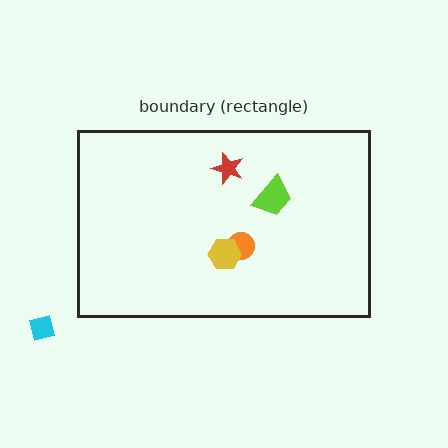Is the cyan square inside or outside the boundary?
Outside.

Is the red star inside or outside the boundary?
Inside.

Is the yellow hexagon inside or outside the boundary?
Inside.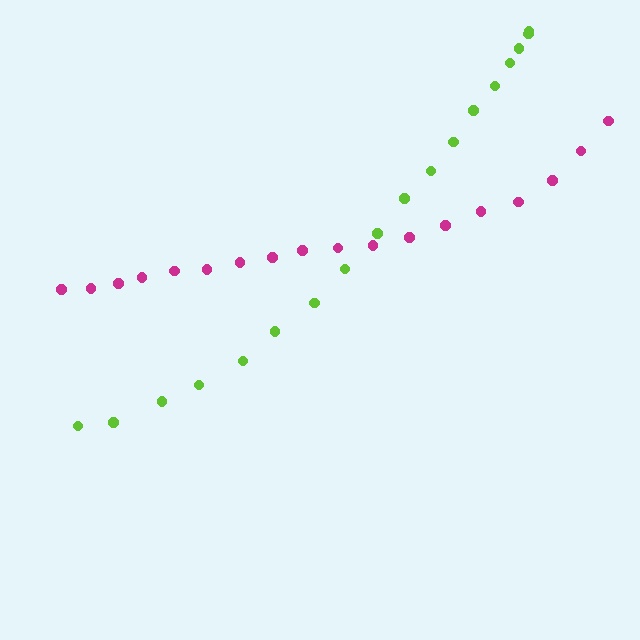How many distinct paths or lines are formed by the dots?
There are 2 distinct paths.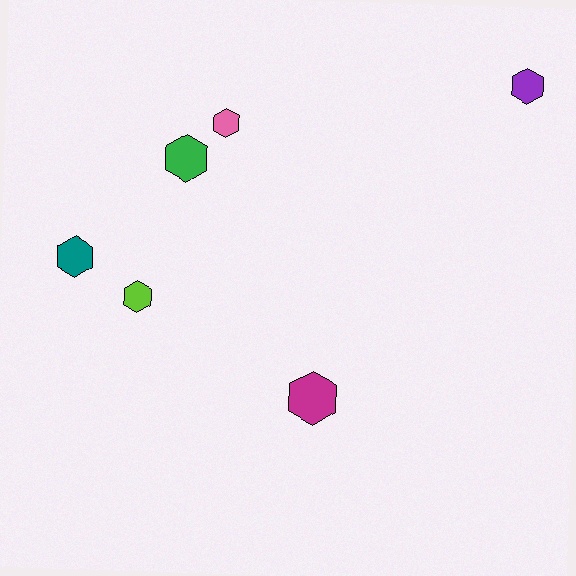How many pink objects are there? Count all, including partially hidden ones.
There is 1 pink object.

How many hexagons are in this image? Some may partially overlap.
There are 6 hexagons.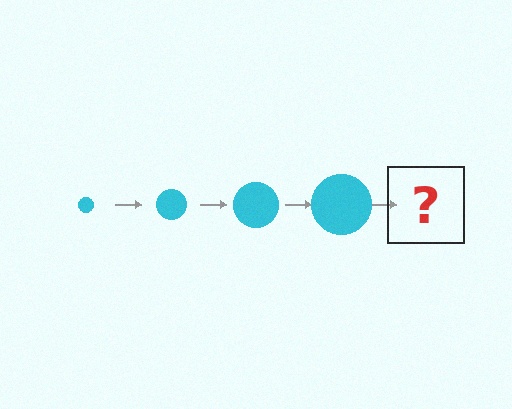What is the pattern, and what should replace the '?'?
The pattern is that the circle gets progressively larger each step. The '?' should be a cyan circle, larger than the previous one.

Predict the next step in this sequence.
The next step is a cyan circle, larger than the previous one.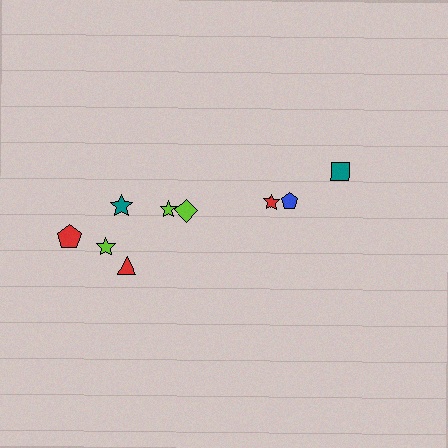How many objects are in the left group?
There are 6 objects.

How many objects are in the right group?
There are 3 objects.